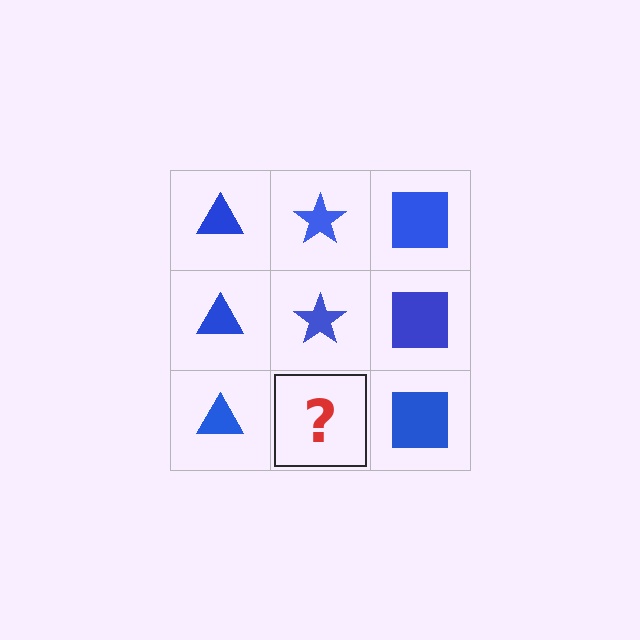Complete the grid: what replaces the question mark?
The question mark should be replaced with a blue star.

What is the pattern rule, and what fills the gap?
The rule is that each column has a consistent shape. The gap should be filled with a blue star.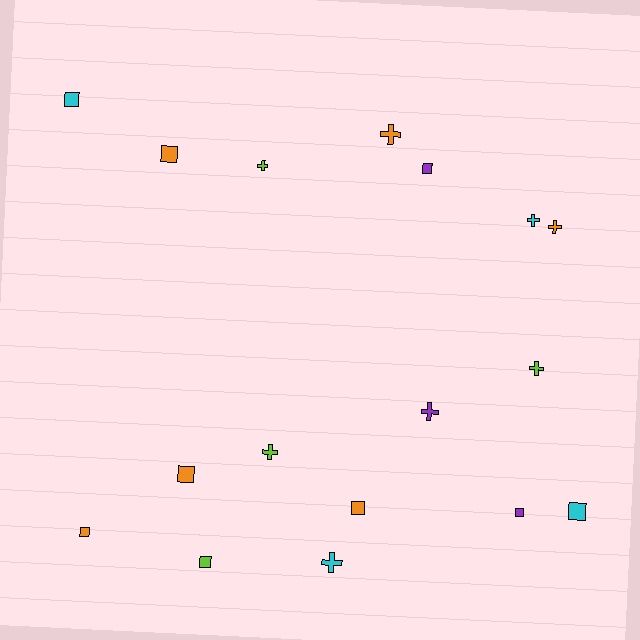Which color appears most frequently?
Orange, with 6 objects.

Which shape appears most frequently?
Square, with 9 objects.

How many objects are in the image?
There are 17 objects.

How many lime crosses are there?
There are 3 lime crosses.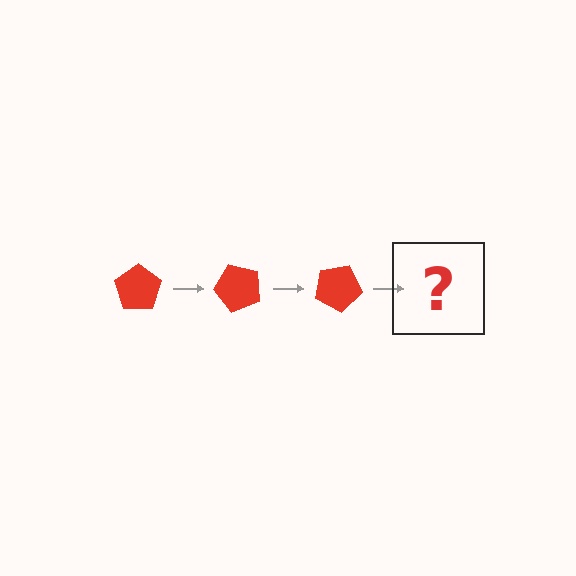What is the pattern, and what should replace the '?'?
The pattern is that the pentagon rotates 50 degrees each step. The '?' should be a red pentagon rotated 150 degrees.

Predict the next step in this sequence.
The next step is a red pentagon rotated 150 degrees.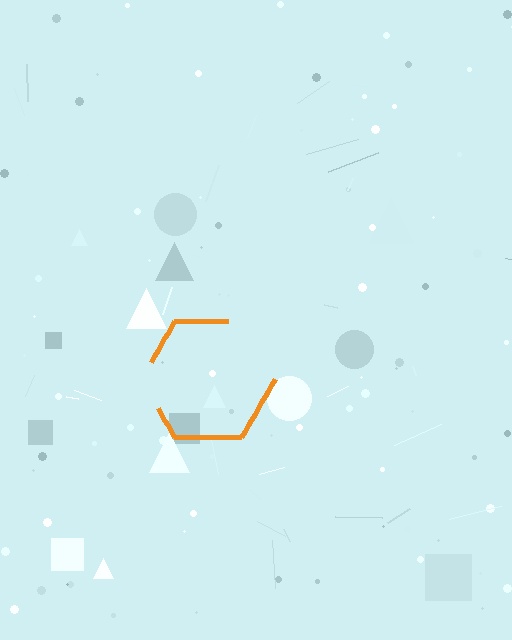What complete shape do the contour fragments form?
The contour fragments form a hexagon.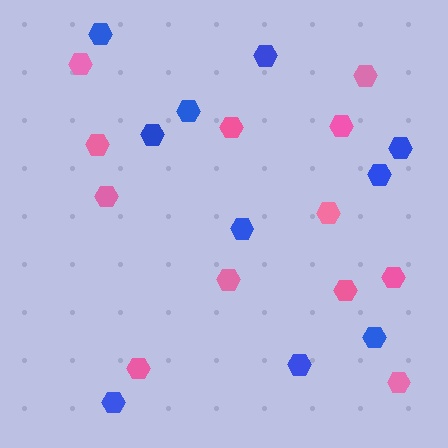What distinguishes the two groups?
There are 2 groups: one group of pink hexagons (12) and one group of blue hexagons (10).